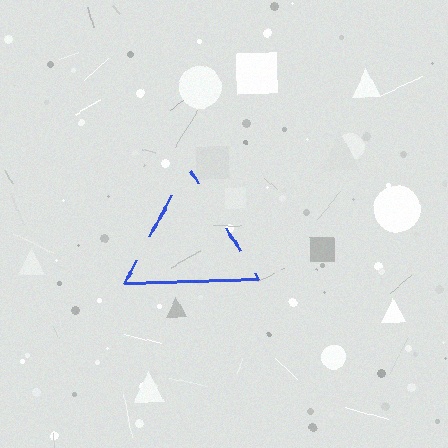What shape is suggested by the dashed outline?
The dashed outline suggests a triangle.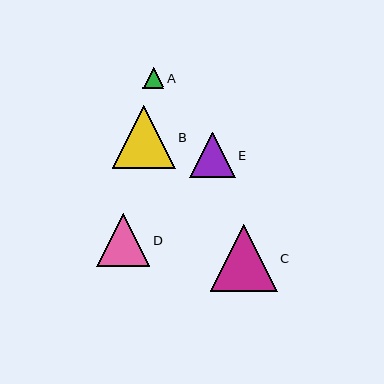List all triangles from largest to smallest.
From largest to smallest: C, B, D, E, A.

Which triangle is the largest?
Triangle C is the largest with a size of approximately 67 pixels.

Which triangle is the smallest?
Triangle A is the smallest with a size of approximately 21 pixels.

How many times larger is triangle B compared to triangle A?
Triangle B is approximately 3.0 times the size of triangle A.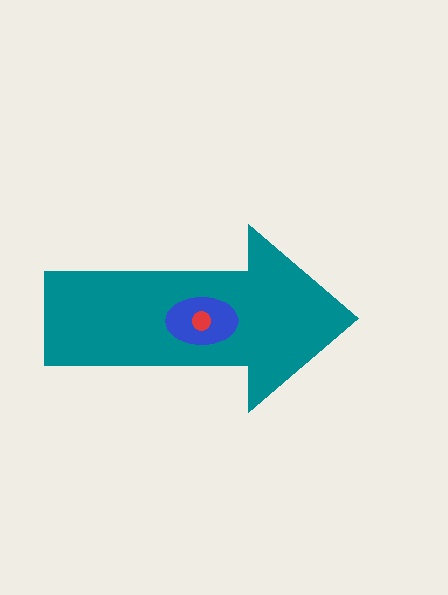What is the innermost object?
The red circle.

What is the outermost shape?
The teal arrow.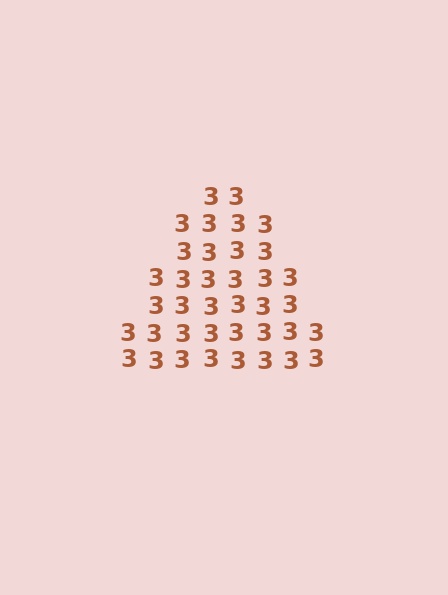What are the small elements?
The small elements are digit 3's.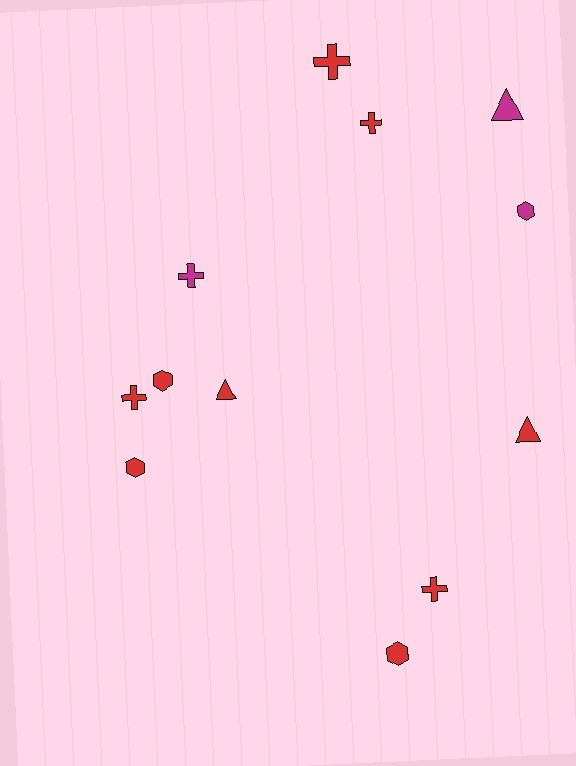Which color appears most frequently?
Red, with 9 objects.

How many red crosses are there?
There are 4 red crosses.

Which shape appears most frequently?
Cross, with 5 objects.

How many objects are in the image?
There are 12 objects.